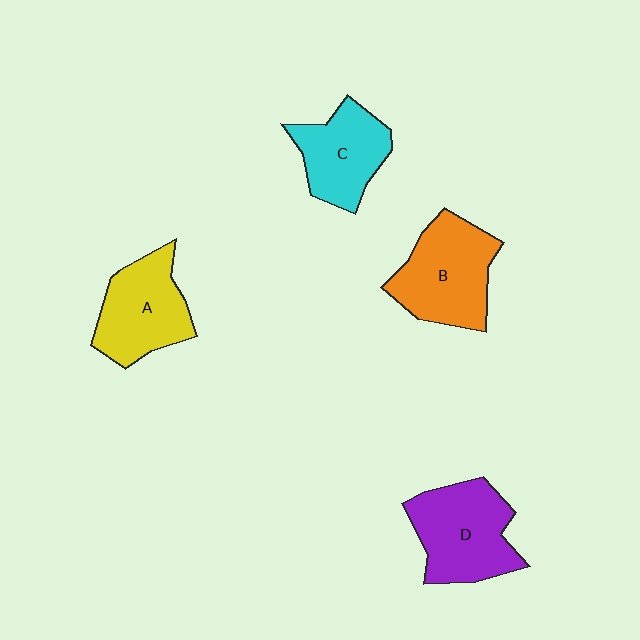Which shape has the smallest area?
Shape C (cyan).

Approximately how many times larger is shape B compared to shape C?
Approximately 1.2 times.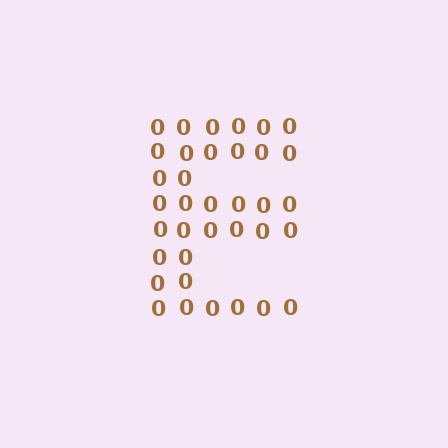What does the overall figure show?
The overall figure shows the letter E.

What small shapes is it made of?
It is made of small digit 0's.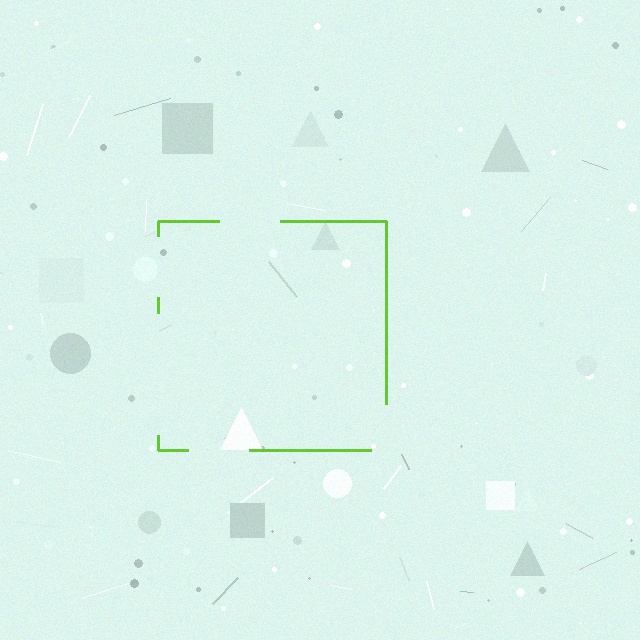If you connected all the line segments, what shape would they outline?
They would outline a square.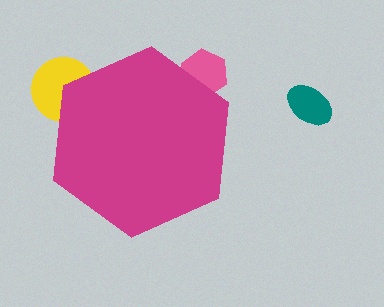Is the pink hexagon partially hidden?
Yes, the pink hexagon is partially hidden behind the magenta hexagon.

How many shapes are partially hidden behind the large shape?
2 shapes are partially hidden.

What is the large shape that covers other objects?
A magenta hexagon.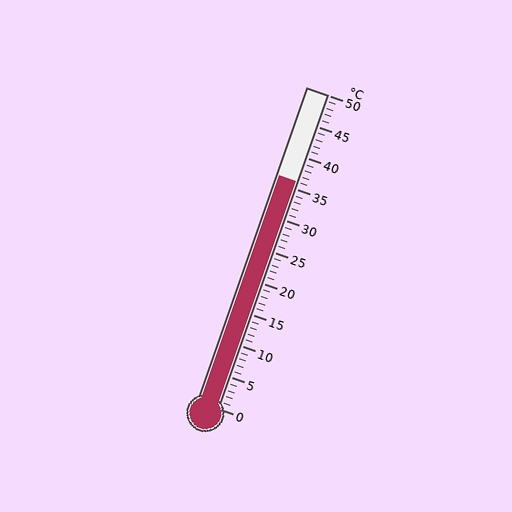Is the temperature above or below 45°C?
The temperature is below 45°C.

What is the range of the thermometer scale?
The thermometer scale ranges from 0°C to 50°C.